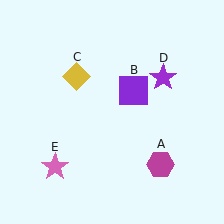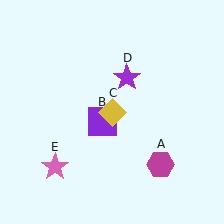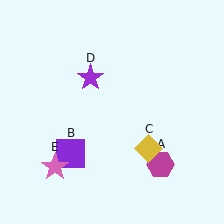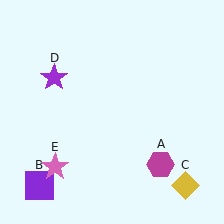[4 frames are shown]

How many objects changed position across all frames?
3 objects changed position: purple square (object B), yellow diamond (object C), purple star (object D).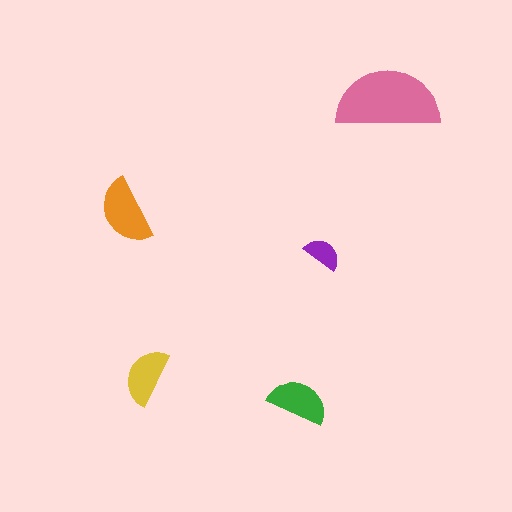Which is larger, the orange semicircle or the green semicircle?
The orange one.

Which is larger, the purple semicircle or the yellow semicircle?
The yellow one.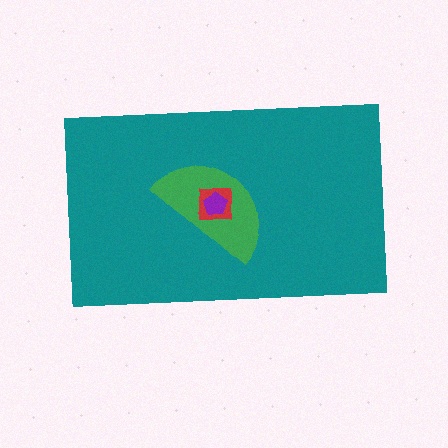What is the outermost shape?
The teal rectangle.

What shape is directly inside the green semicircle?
The red square.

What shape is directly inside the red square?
The purple pentagon.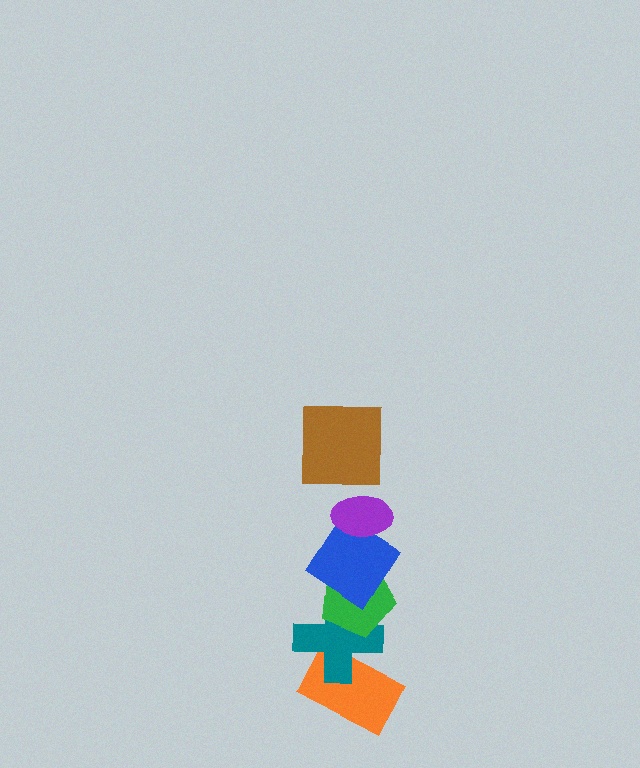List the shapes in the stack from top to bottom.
From top to bottom: the brown square, the purple ellipse, the blue diamond, the green pentagon, the teal cross, the orange rectangle.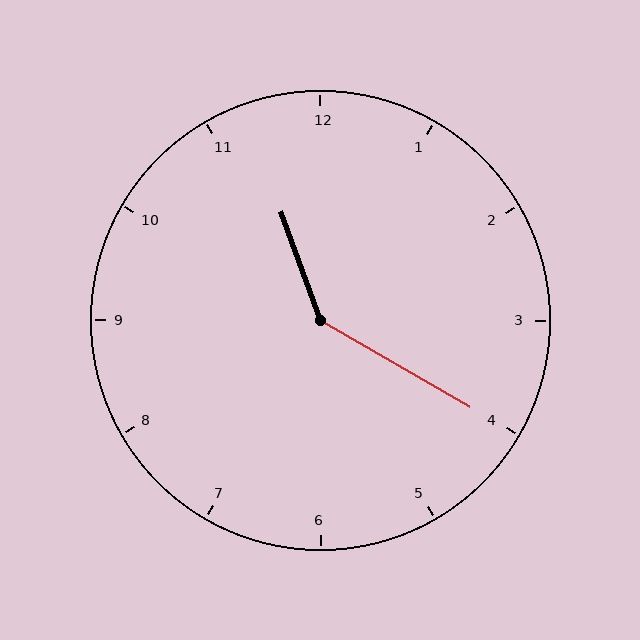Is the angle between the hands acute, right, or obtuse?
It is obtuse.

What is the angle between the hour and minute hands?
Approximately 140 degrees.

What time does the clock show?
11:20.